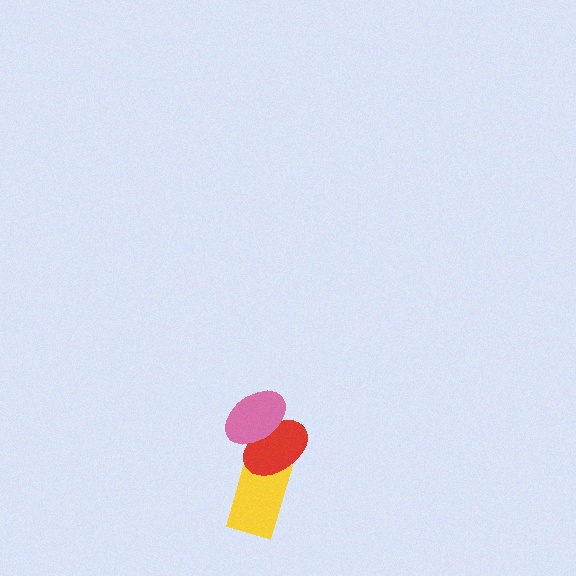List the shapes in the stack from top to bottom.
From top to bottom: the pink ellipse, the red ellipse, the yellow rectangle.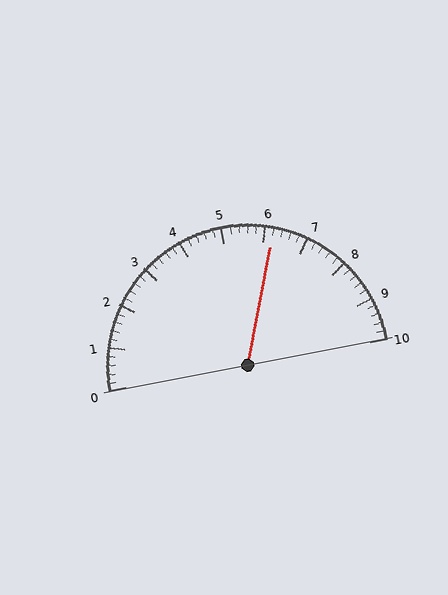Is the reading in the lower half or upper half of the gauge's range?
The reading is in the upper half of the range (0 to 10).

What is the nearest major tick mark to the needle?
The nearest major tick mark is 6.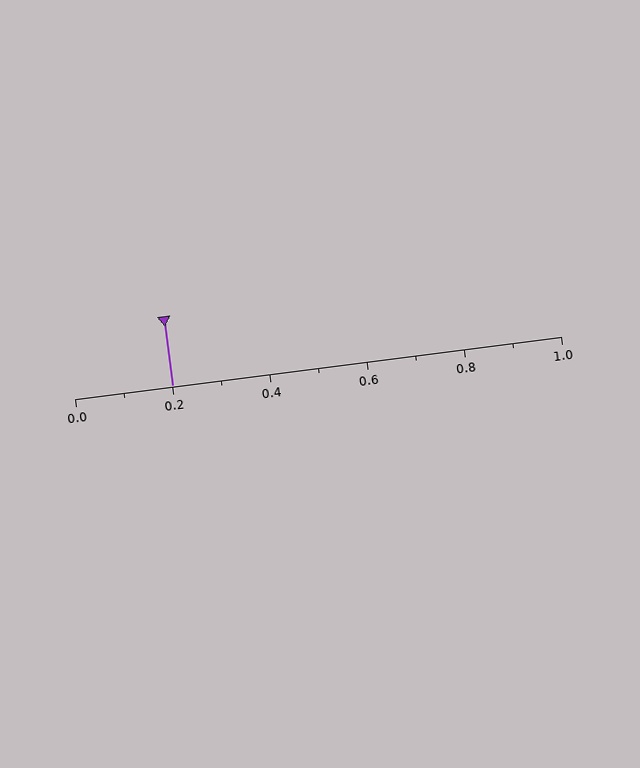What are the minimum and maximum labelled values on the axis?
The axis runs from 0.0 to 1.0.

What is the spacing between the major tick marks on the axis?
The major ticks are spaced 0.2 apart.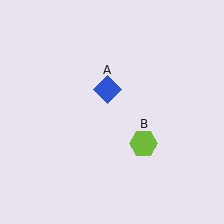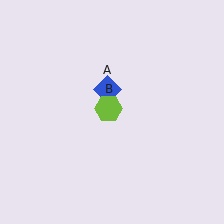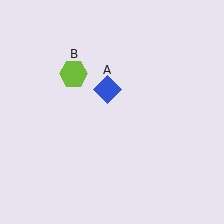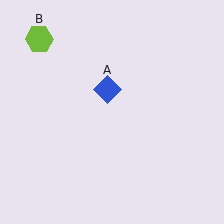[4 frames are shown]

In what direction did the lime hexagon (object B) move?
The lime hexagon (object B) moved up and to the left.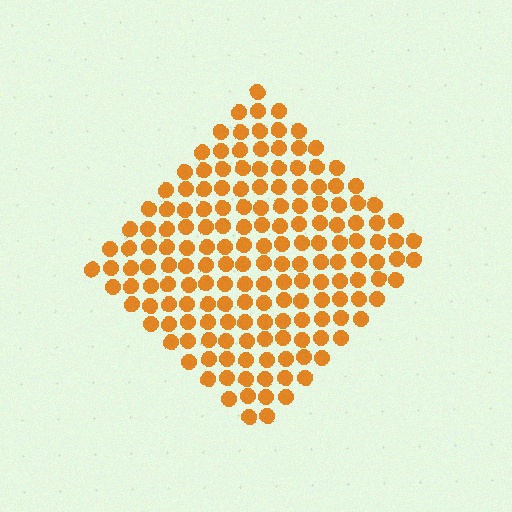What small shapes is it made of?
It is made of small circles.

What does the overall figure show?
The overall figure shows a diamond.